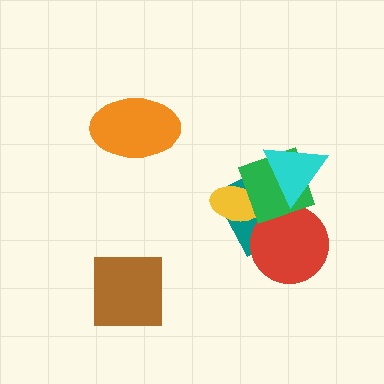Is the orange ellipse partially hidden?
No, no other shape covers it.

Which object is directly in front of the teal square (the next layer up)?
The yellow ellipse is directly in front of the teal square.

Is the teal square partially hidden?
Yes, it is partially covered by another shape.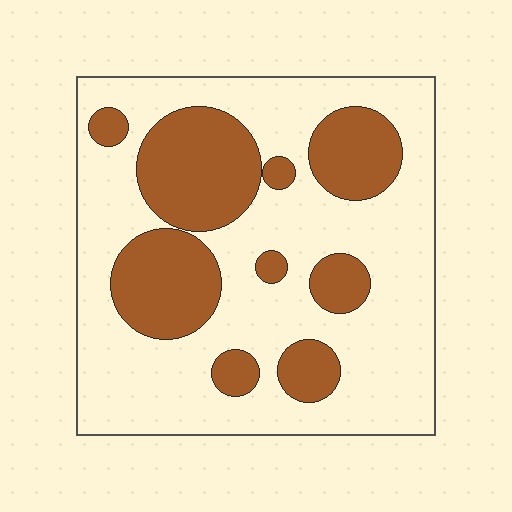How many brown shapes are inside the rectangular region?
9.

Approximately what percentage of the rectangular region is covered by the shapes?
Approximately 30%.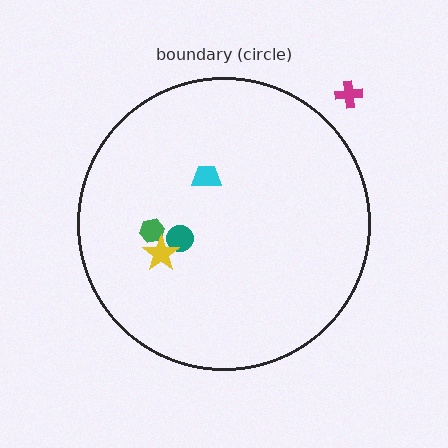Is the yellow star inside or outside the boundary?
Inside.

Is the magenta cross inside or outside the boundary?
Outside.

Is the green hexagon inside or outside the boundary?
Inside.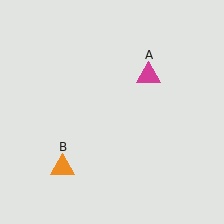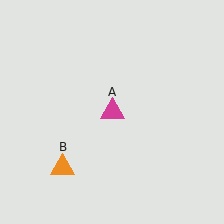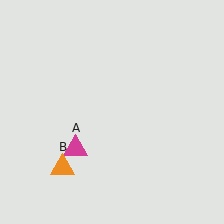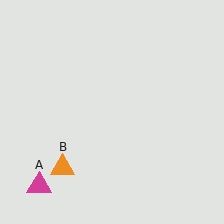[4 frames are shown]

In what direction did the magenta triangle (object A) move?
The magenta triangle (object A) moved down and to the left.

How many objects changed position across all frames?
1 object changed position: magenta triangle (object A).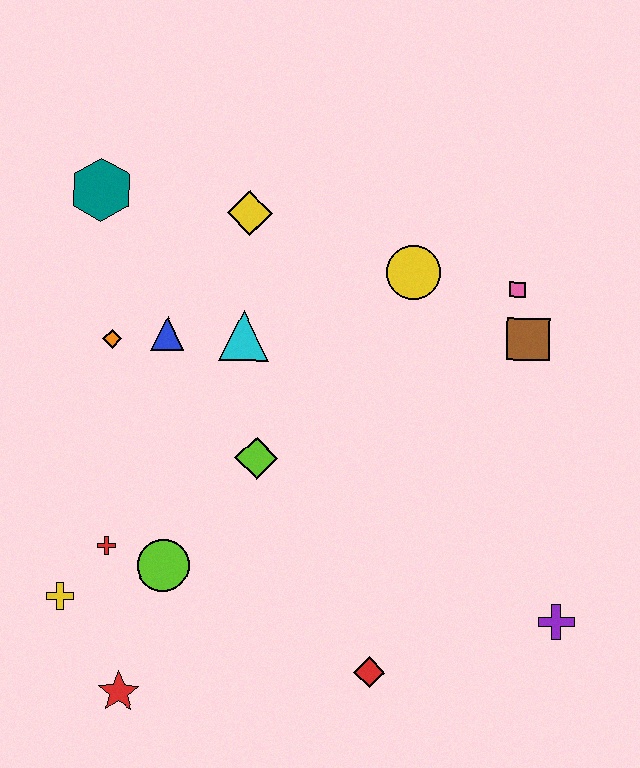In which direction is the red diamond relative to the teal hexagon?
The red diamond is below the teal hexagon.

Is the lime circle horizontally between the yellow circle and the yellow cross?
Yes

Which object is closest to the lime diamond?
The cyan triangle is closest to the lime diamond.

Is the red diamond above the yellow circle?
No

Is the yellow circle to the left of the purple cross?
Yes